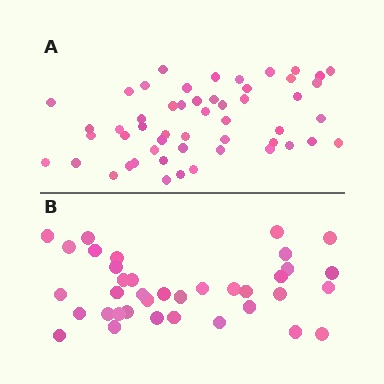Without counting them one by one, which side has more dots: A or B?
Region A (the top region) has more dots.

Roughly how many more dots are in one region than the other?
Region A has approximately 15 more dots than region B.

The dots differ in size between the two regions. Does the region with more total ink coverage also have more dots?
No. Region B has more total ink coverage because its dots are larger, but region A actually contains more individual dots. Total area can be misleading — the number of items is what matters here.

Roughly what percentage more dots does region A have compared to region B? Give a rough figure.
About 40% more.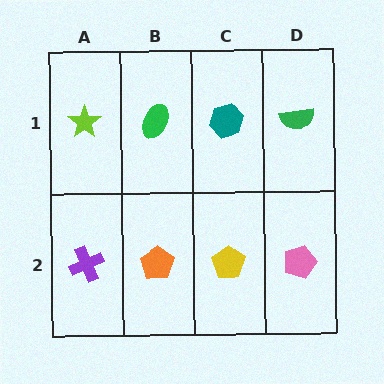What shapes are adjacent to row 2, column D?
A green semicircle (row 1, column D), a yellow pentagon (row 2, column C).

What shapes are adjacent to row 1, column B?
An orange pentagon (row 2, column B), a lime star (row 1, column A), a teal hexagon (row 1, column C).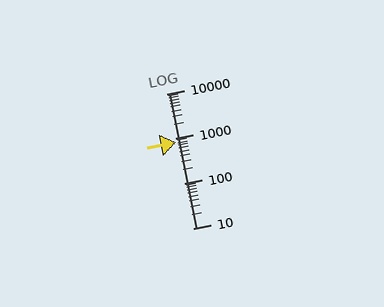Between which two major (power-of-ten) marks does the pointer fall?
The pointer is between 100 and 1000.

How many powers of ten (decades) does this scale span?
The scale spans 3 decades, from 10 to 10000.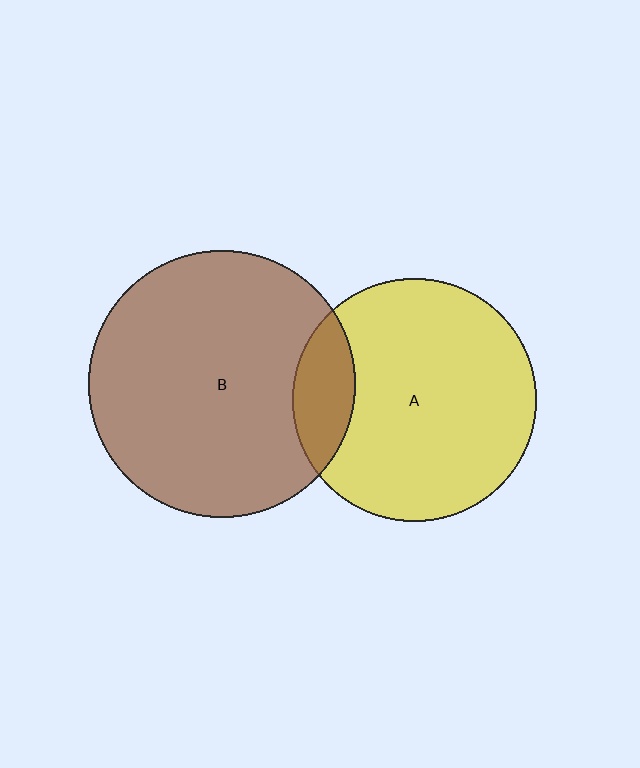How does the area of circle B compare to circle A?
Approximately 1.2 times.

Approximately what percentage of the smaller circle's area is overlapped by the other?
Approximately 15%.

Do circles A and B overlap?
Yes.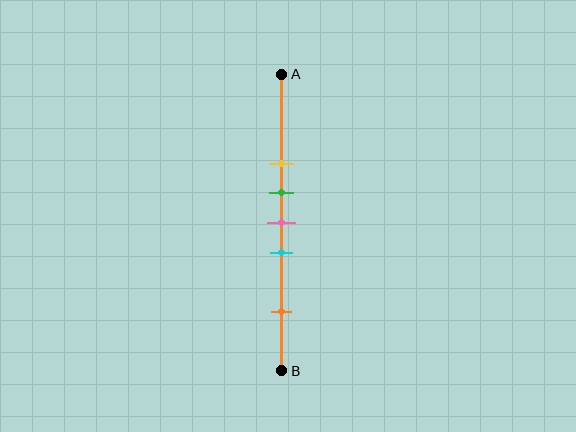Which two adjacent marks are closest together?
The green and pink marks are the closest adjacent pair.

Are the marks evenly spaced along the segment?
No, the marks are not evenly spaced.